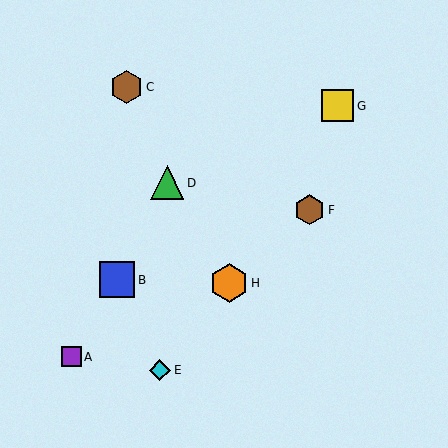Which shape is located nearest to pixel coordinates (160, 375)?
The cyan diamond (labeled E) at (160, 370) is nearest to that location.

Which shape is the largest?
The orange hexagon (labeled H) is the largest.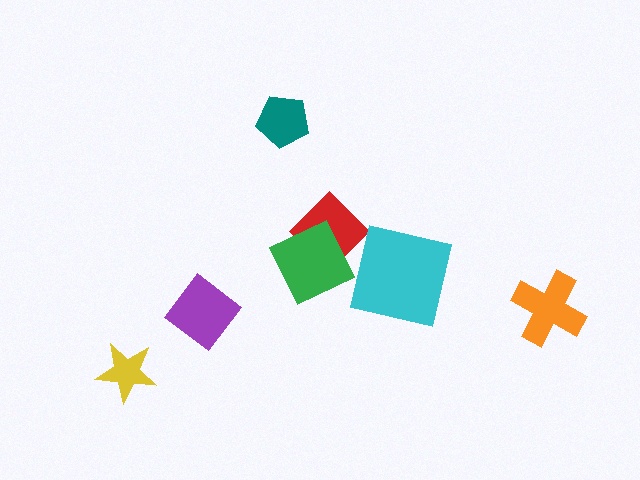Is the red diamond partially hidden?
Yes, it is partially covered by another shape.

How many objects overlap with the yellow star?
0 objects overlap with the yellow star.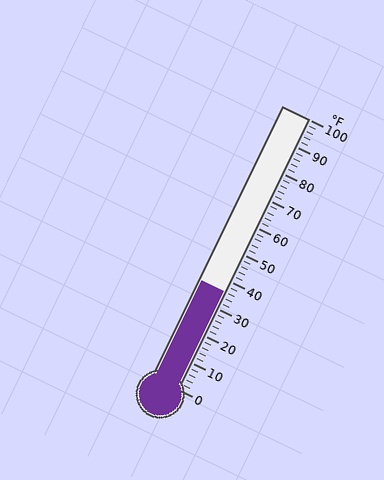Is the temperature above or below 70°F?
The temperature is below 70°F.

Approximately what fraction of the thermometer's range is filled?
The thermometer is filled to approximately 35% of its range.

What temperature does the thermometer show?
The thermometer shows approximately 36°F.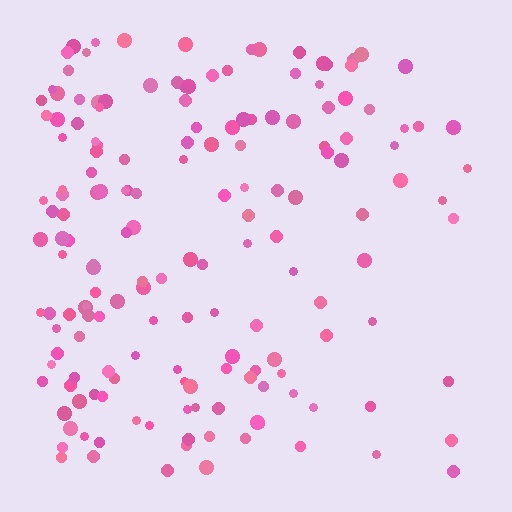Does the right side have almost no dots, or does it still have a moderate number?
Still a moderate number, just noticeably fewer than the left.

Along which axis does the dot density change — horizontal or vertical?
Horizontal.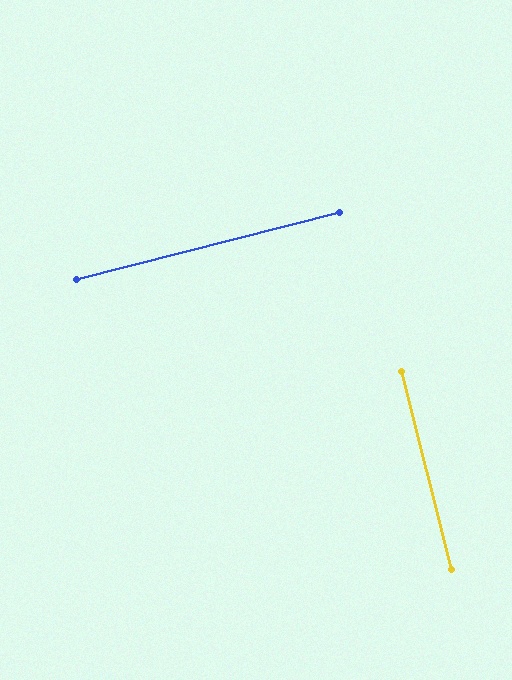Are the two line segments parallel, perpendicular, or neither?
Perpendicular — they meet at approximately 90°.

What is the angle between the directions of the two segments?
Approximately 90 degrees.